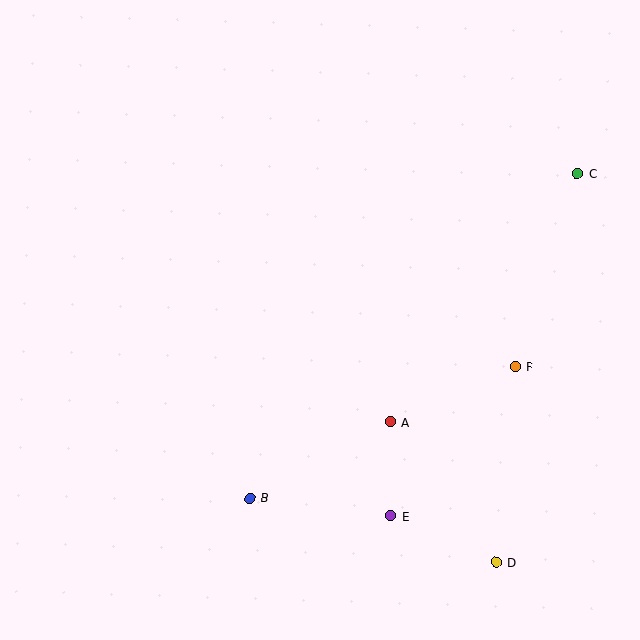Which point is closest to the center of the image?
Point A at (390, 422) is closest to the center.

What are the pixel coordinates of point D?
Point D is at (496, 562).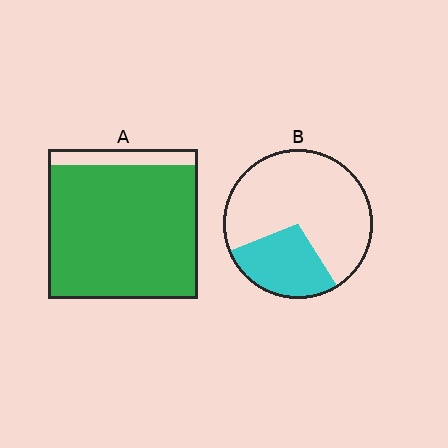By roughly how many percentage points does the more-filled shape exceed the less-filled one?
By roughly 60 percentage points (A over B).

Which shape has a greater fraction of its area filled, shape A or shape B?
Shape A.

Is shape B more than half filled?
No.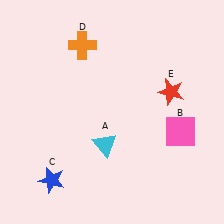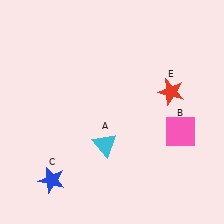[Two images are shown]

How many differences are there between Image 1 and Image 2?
There is 1 difference between the two images.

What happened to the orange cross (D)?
The orange cross (D) was removed in Image 2. It was in the top-left area of Image 1.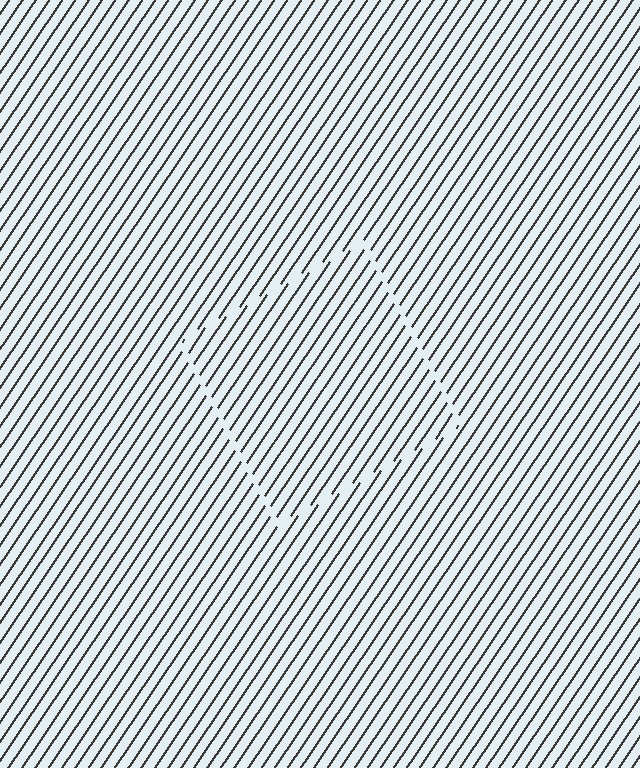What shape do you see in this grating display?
An illusory square. The interior of the shape contains the same grating, shifted by half a period — the contour is defined by the phase discontinuity where line-ends from the inner and outer gratings abut.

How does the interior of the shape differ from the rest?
The interior of the shape contains the same grating, shifted by half a period — the contour is defined by the phase discontinuity where line-ends from the inner and outer gratings abut.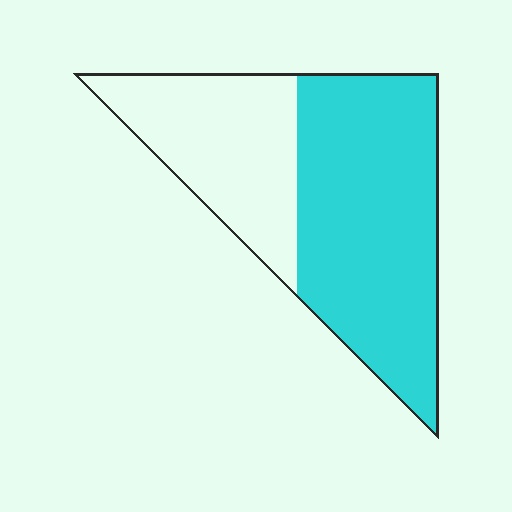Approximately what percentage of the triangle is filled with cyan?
Approximately 60%.